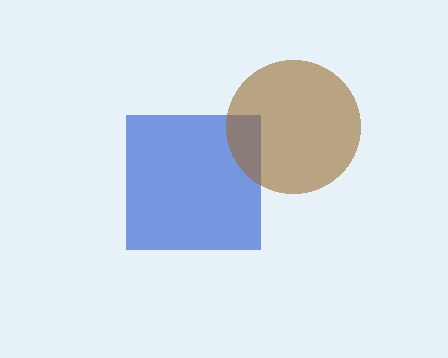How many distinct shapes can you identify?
There are 2 distinct shapes: a blue square, a brown circle.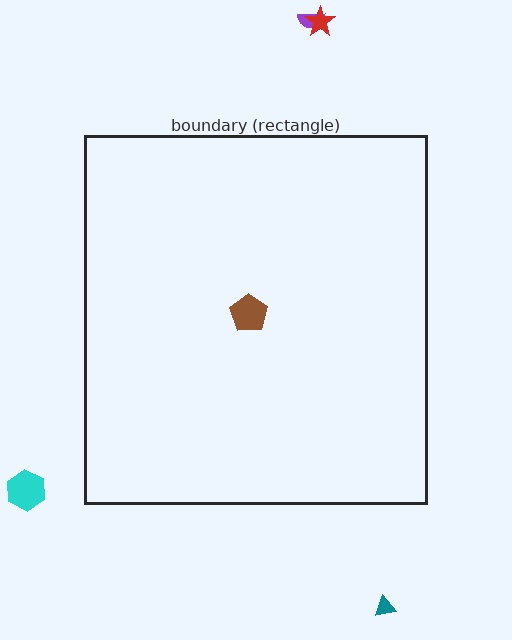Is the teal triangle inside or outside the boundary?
Outside.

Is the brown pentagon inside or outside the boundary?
Inside.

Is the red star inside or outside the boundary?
Outside.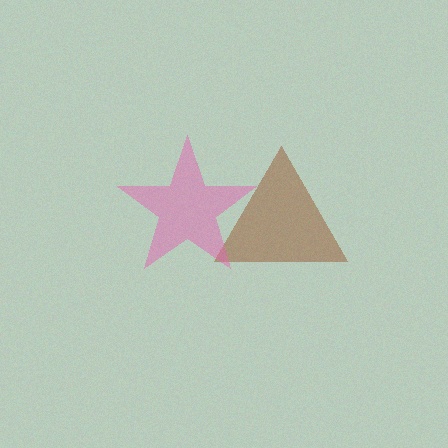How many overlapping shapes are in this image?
There are 2 overlapping shapes in the image.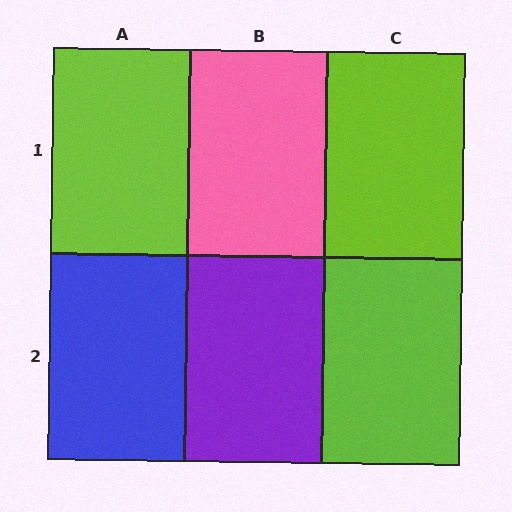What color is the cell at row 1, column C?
Lime.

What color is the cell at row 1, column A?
Lime.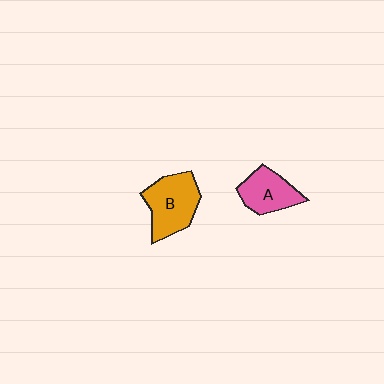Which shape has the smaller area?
Shape A (pink).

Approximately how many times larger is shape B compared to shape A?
Approximately 1.3 times.